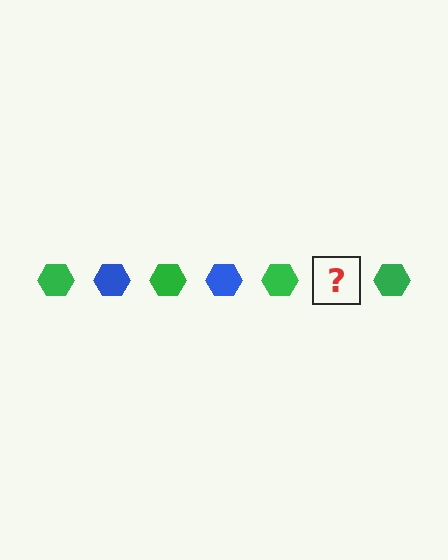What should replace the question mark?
The question mark should be replaced with a blue hexagon.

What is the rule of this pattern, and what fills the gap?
The rule is that the pattern cycles through green, blue hexagons. The gap should be filled with a blue hexagon.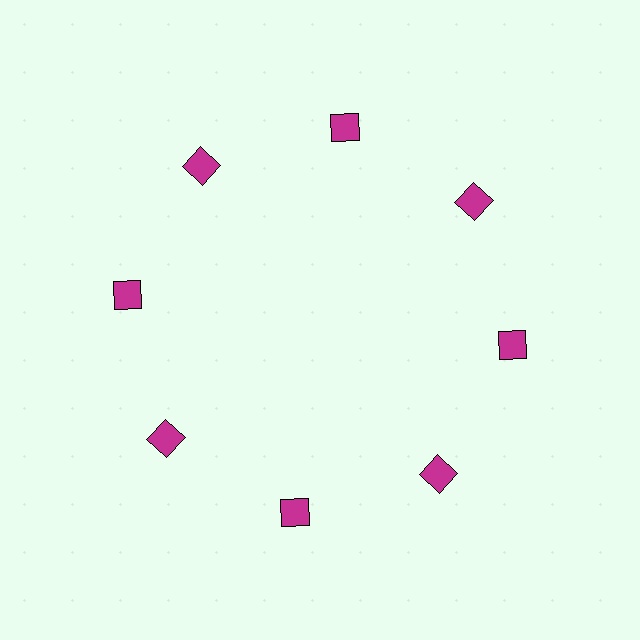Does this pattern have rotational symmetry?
Yes, this pattern has 8-fold rotational symmetry. It looks the same after rotating 45 degrees around the center.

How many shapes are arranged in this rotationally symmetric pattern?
There are 8 shapes, arranged in 8 groups of 1.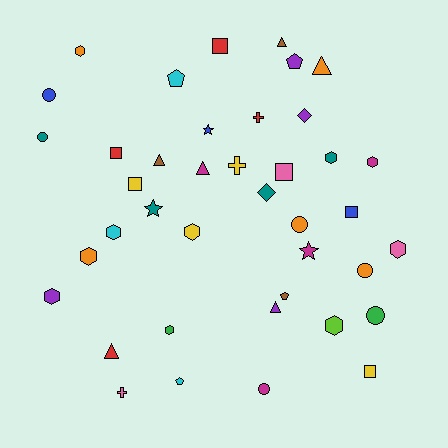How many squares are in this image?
There are 6 squares.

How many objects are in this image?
There are 40 objects.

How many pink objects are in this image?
There are 3 pink objects.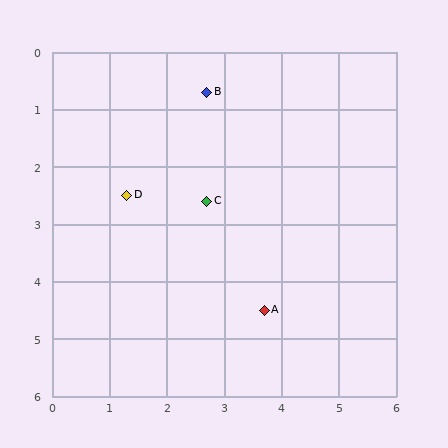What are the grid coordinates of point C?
Point C is at approximately (2.7, 2.6).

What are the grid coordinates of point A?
Point A is at approximately (3.7, 4.5).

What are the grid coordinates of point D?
Point D is at approximately (1.3, 2.5).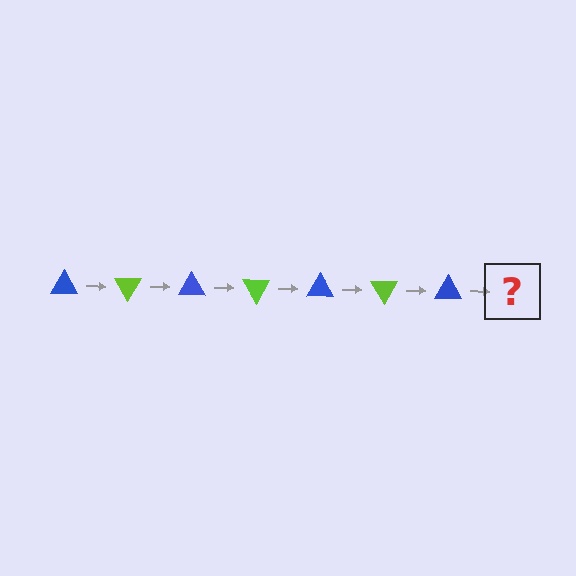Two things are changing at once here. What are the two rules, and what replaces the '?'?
The two rules are that it rotates 60 degrees each step and the color cycles through blue and lime. The '?' should be a lime triangle, rotated 420 degrees from the start.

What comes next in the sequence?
The next element should be a lime triangle, rotated 420 degrees from the start.